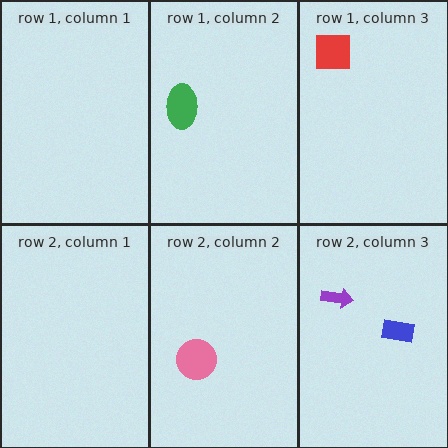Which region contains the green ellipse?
The row 1, column 2 region.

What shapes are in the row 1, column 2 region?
The green ellipse.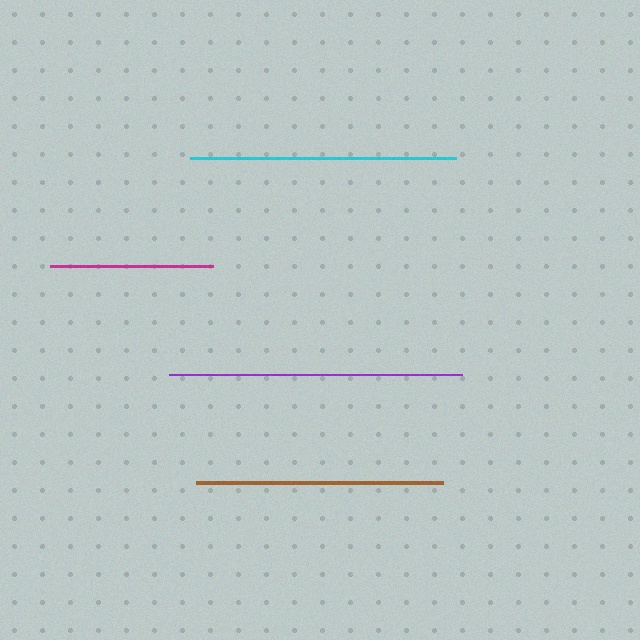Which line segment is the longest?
The purple line is the longest at approximately 293 pixels.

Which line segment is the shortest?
The magenta line is the shortest at approximately 163 pixels.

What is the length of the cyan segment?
The cyan segment is approximately 267 pixels long.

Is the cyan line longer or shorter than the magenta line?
The cyan line is longer than the magenta line.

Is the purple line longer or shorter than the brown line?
The purple line is longer than the brown line.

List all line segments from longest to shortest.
From longest to shortest: purple, cyan, brown, magenta.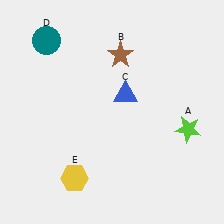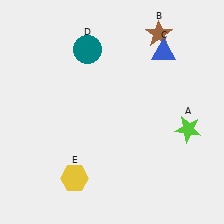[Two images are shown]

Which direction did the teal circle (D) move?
The teal circle (D) moved right.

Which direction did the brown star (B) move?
The brown star (B) moved right.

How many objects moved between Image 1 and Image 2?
3 objects moved between the two images.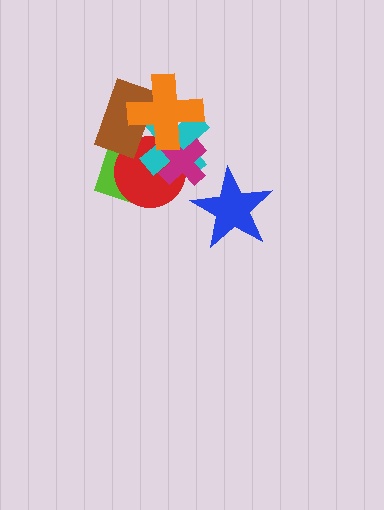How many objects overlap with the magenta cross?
3 objects overlap with the magenta cross.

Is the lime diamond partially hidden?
Yes, it is partially covered by another shape.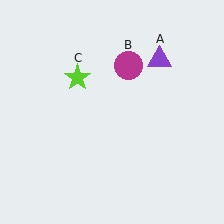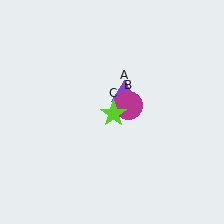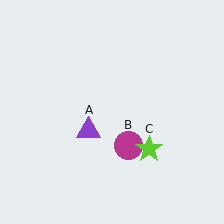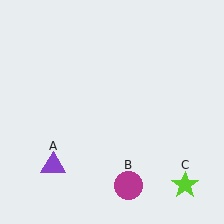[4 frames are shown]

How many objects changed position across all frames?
3 objects changed position: purple triangle (object A), magenta circle (object B), lime star (object C).